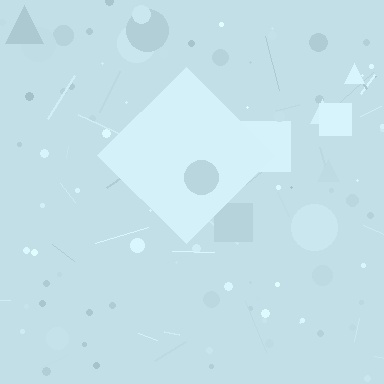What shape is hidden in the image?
A diamond is hidden in the image.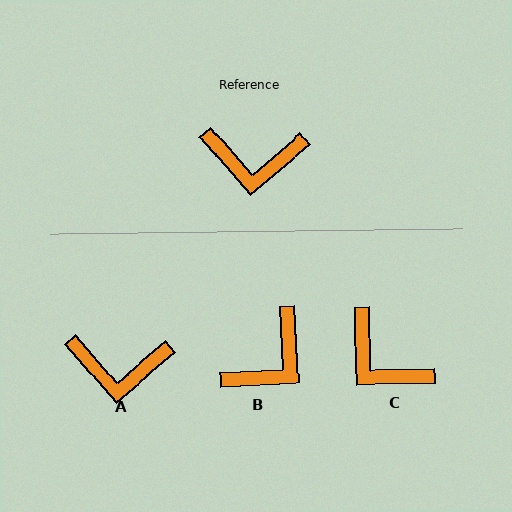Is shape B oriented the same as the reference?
No, it is off by about 53 degrees.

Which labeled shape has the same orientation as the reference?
A.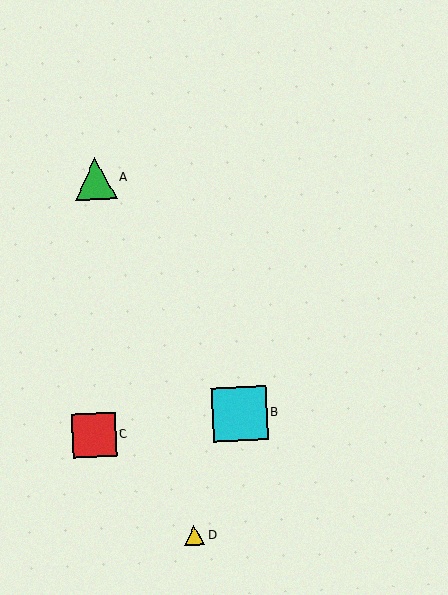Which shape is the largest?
The cyan square (labeled B) is the largest.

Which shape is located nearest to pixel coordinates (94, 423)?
The red square (labeled C) at (94, 435) is nearest to that location.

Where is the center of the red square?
The center of the red square is at (94, 435).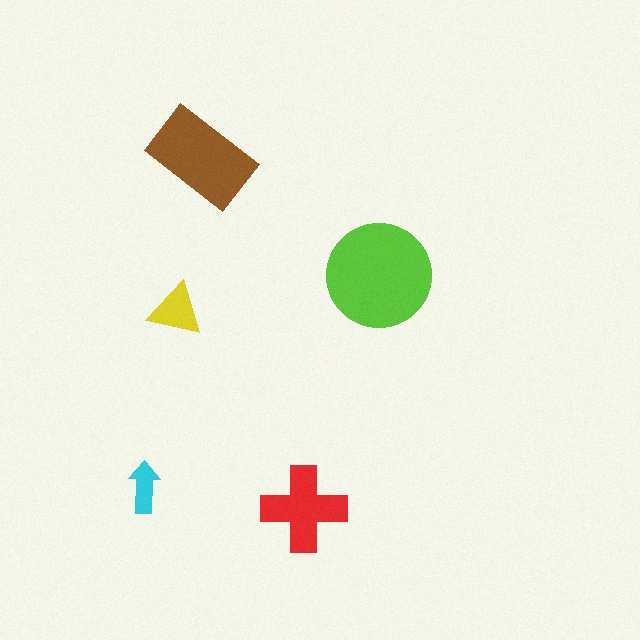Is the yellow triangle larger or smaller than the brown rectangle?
Smaller.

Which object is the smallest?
The cyan arrow.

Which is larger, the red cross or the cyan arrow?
The red cross.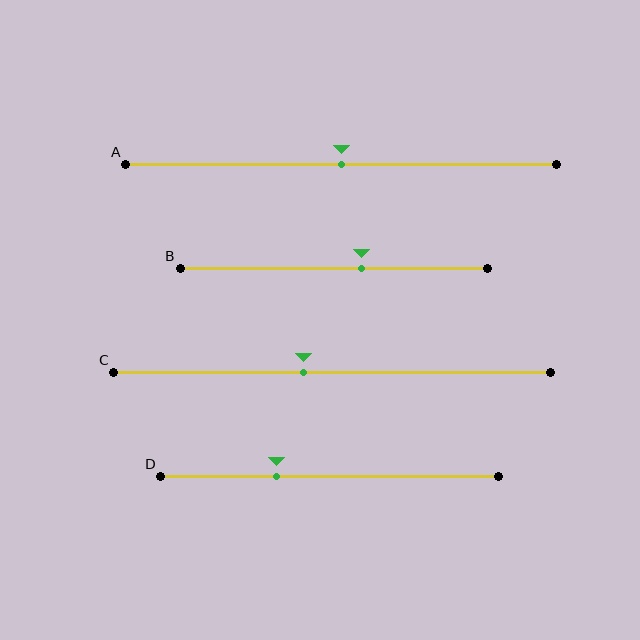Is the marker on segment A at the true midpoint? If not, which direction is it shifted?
Yes, the marker on segment A is at the true midpoint.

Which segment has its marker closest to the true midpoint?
Segment A has its marker closest to the true midpoint.